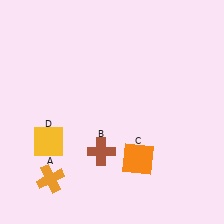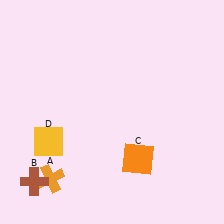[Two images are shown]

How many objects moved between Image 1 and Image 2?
1 object moved between the two images.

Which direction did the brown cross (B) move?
The brown cross (B) moved left.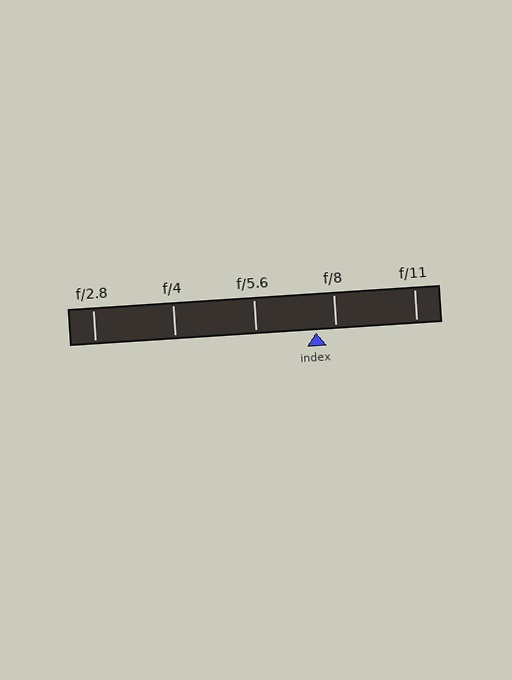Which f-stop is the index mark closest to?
The index mark is closest to f/8.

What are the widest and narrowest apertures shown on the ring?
The widest aperture shown is f/2.8 and the narrowest is f/11.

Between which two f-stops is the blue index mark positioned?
The index mark is between f/5.6 and f/8.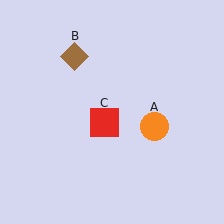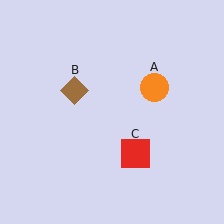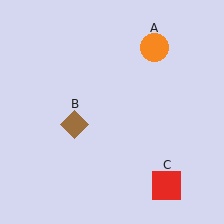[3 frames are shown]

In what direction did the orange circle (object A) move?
The orange circle (object A) moved up.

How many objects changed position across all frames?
3 objects changed position: orange circle (object A), brown diamond (object B), red square (object C).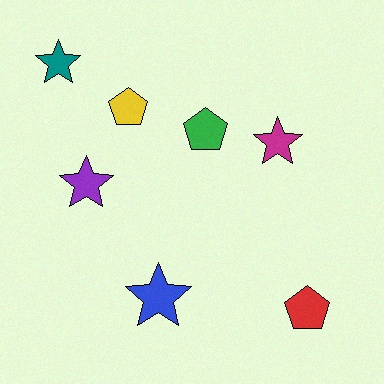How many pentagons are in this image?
There are 3 pentagons.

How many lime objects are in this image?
There are no lime objects.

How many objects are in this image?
There are 7 objects.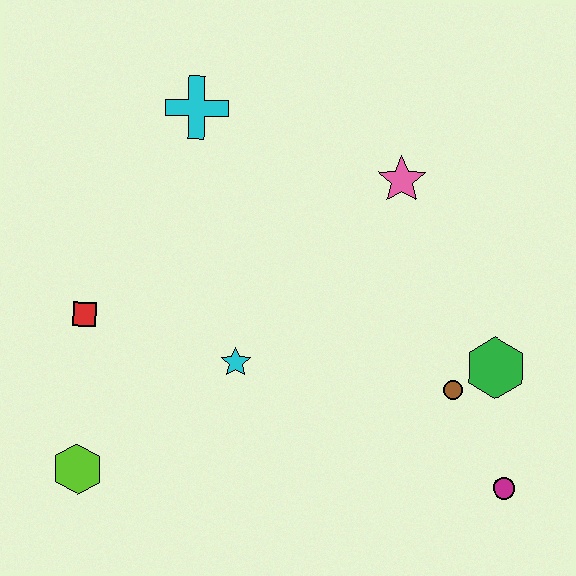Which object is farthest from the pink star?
The lime hexagon is farthest from the pink star.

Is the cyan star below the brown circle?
No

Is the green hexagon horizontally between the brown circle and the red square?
No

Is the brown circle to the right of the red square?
Yes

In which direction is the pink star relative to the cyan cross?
The pink star is to the right of the cyan cross.